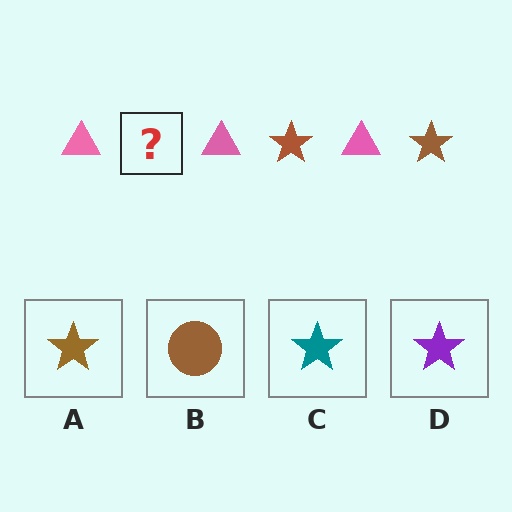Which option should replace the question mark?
Option A.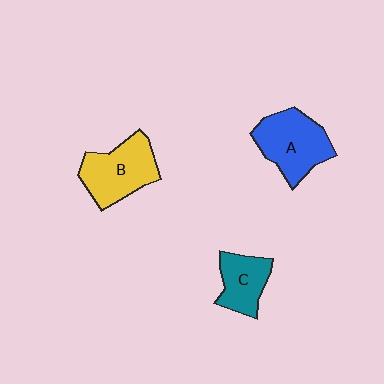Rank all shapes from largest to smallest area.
From largest to smallest: A (blue), B (yellow), C (teal).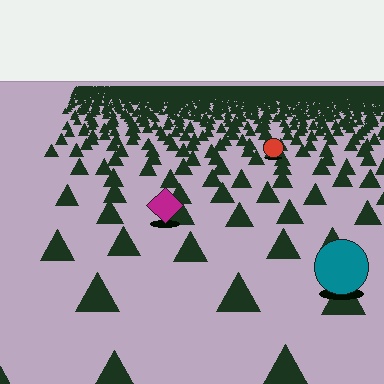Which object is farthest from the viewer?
The red circle is farthest from the viewer. It appears smaller and the ground texture around it is denser.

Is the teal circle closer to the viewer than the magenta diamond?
Yes. The teal circle is closer — you can tell from the texture gradient: the ground texture is coarser near it.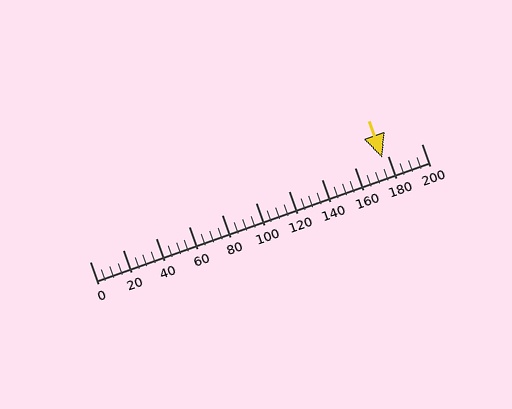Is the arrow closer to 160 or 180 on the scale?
The arrow is closer to 180.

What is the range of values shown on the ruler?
The ruler shows values from 0 to 200.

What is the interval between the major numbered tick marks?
The major tick marks are spaced 20 units apart.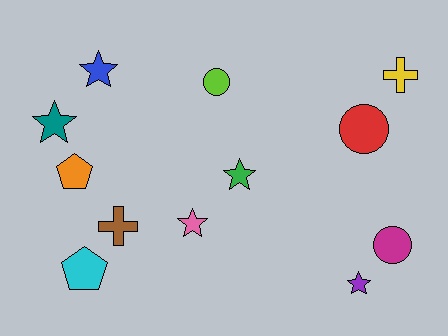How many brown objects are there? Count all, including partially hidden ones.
There is 1 brown object.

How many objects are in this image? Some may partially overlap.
There are 12 objects.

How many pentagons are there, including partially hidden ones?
There are 2 pentagons.